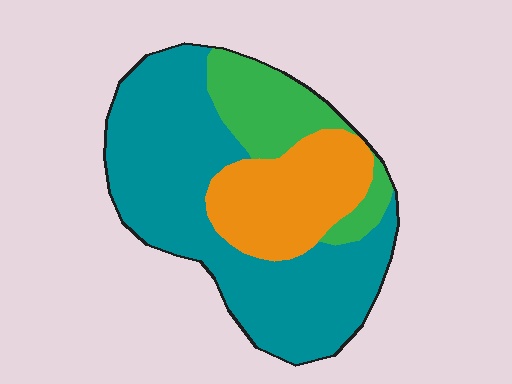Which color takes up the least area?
Green, at roughly 20%.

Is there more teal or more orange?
Teal.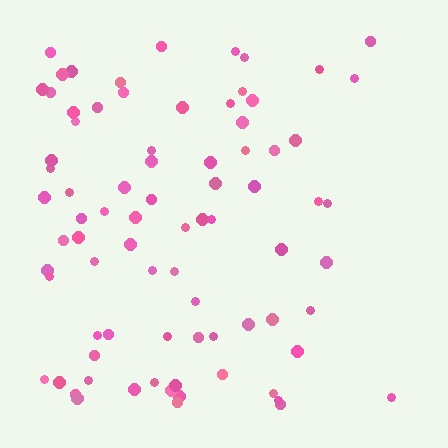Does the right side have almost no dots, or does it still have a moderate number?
Still a moderate number, just noticeably fewer than the left.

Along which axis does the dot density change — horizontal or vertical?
Horizontal.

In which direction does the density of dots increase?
From right to left, with the left side densest.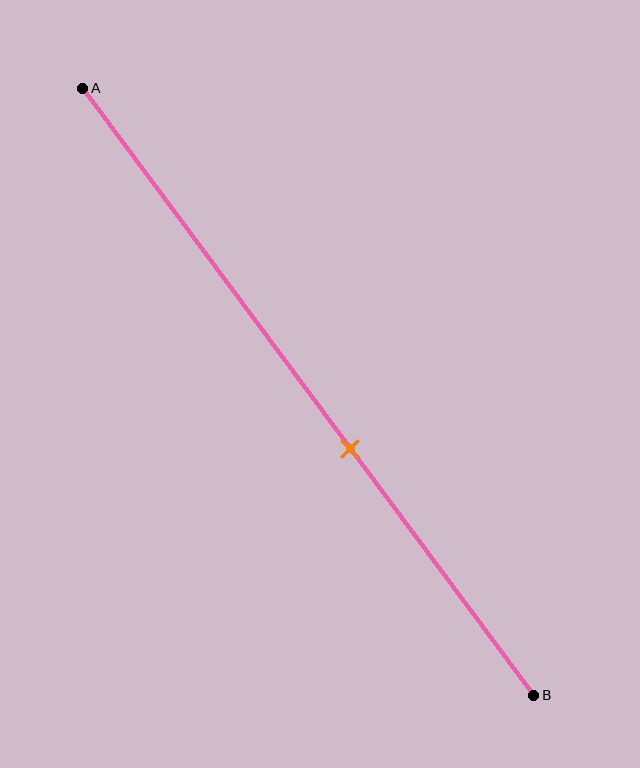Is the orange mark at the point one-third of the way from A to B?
No, the mark is at about 60% from A, not at the 33% one-third point.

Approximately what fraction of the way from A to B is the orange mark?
The orange mark is approximately 60% of the way from A to B.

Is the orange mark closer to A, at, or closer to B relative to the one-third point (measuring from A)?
The orange mark is closer to point B than the one-third point of segment AB.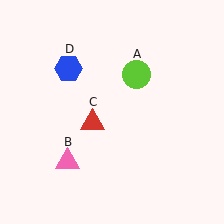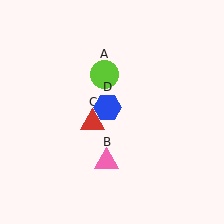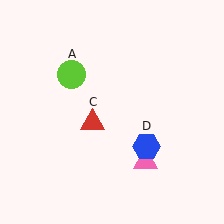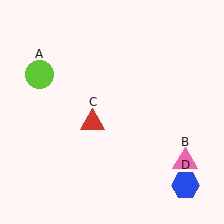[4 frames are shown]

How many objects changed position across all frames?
3 objects changed position: lime circle (object A), pink triangle (object B), blue hexagon (object D).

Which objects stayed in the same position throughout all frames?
Red triangle (object C) remained stationary.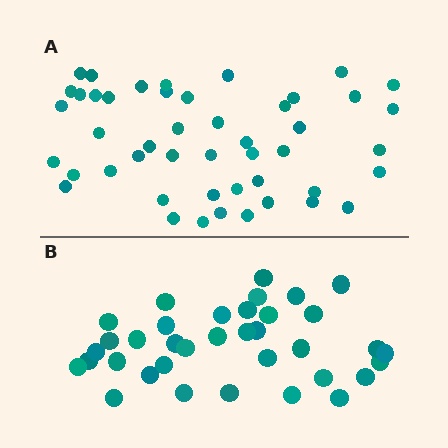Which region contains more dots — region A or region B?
Region A (the top region) has more dots.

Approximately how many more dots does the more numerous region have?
Region A has roughly 12 or so more dots than region B.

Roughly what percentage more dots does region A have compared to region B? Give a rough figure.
About 30% more.